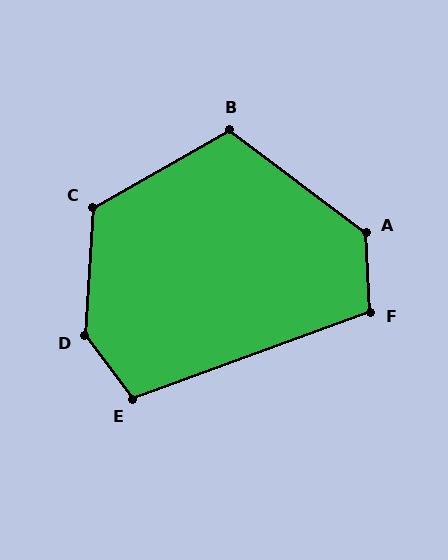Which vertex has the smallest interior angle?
F, at approximately 107 degrees.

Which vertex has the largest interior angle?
D, at approximately 139 degrees.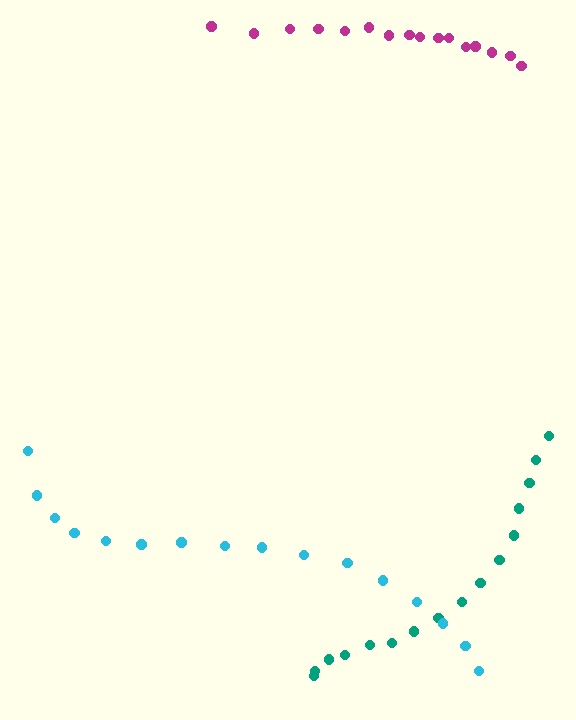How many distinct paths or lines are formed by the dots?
There are 3 distinct paths.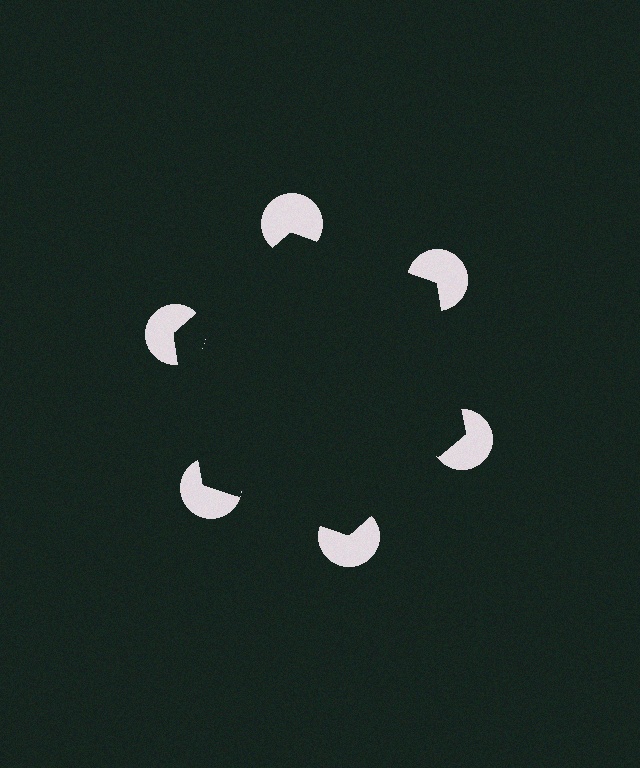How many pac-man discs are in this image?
There are 6 — one at each vertex of the illusory hexagon.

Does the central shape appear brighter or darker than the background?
It typically appears slightly darker than the background, even though no actual brightness change is drawn.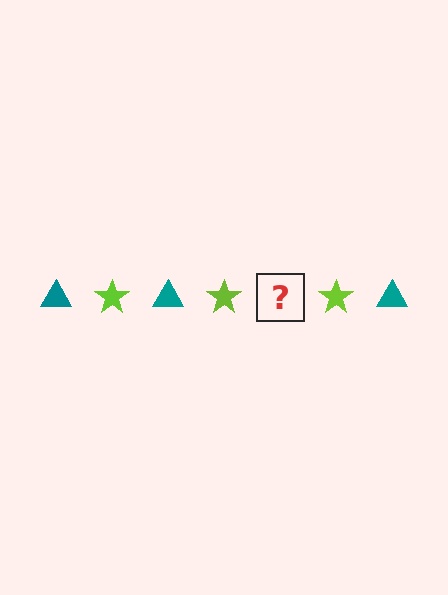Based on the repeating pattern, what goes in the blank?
The blank should be a teal triangle.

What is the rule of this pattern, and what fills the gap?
The rule is that the pattern alternates between teal triangle and lime star. The gap should be filled with a teal triangle.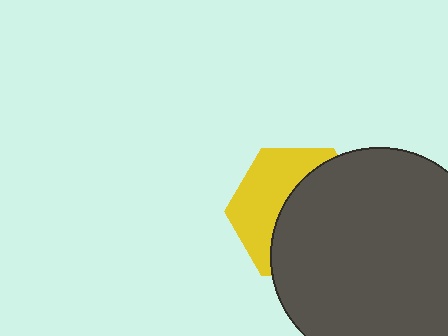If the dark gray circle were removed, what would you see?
You would see the complete yellow hexagon.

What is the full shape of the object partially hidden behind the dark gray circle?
The partially hidden object is a yellow hexagon.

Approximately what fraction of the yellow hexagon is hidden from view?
Roughly 58% of the yellow hexagon is hidden behind the dark gray circle.